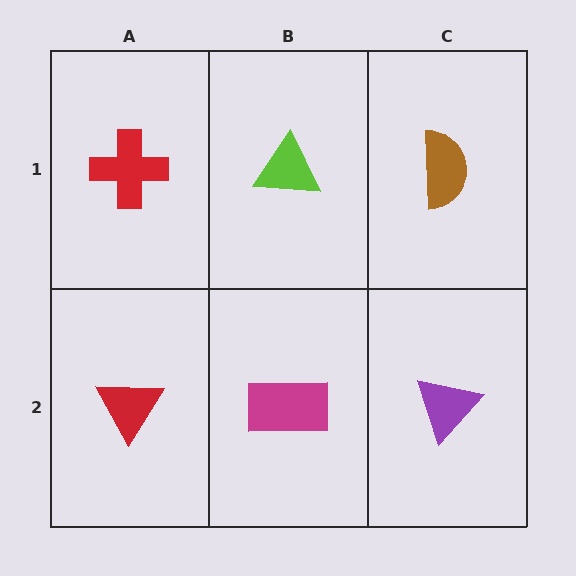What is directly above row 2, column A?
A red cross.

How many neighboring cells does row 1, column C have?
2.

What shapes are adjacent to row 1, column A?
A red triangle (row 2, column A), a lime triangle (row 1, column B).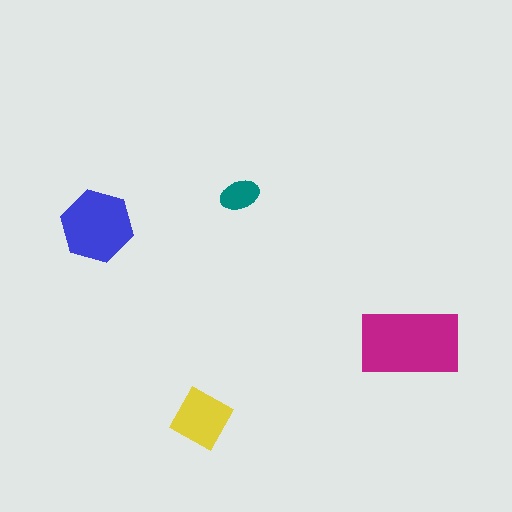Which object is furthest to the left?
The blue hexagon is leftmost.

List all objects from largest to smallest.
The magenta rectangle, the blue hexagon, the yellow diamond, the teal ellipse.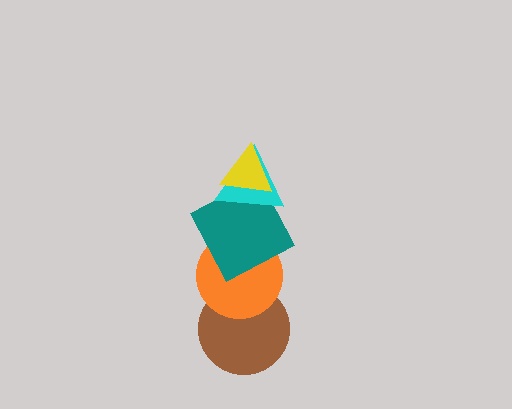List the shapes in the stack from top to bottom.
From top to bottom: the yellow triangle, the cyan triangle, the teal square, the orange circle, the brown circle.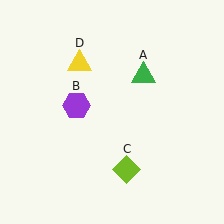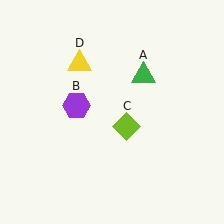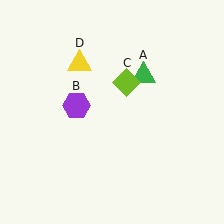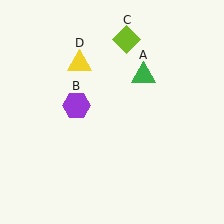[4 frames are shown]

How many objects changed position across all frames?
1 object changed position: lime diamond (object C).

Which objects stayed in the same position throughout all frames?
Green triangle (object A) and purple hexagon (object B) and yellow triangle (object D) remained stationary.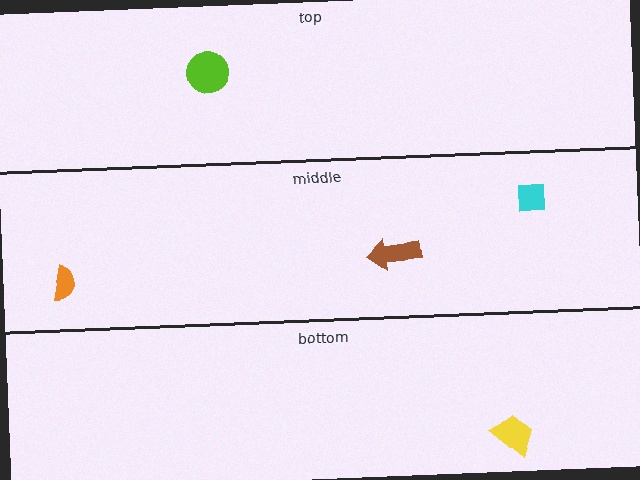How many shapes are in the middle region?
3.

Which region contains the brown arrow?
The middle region.